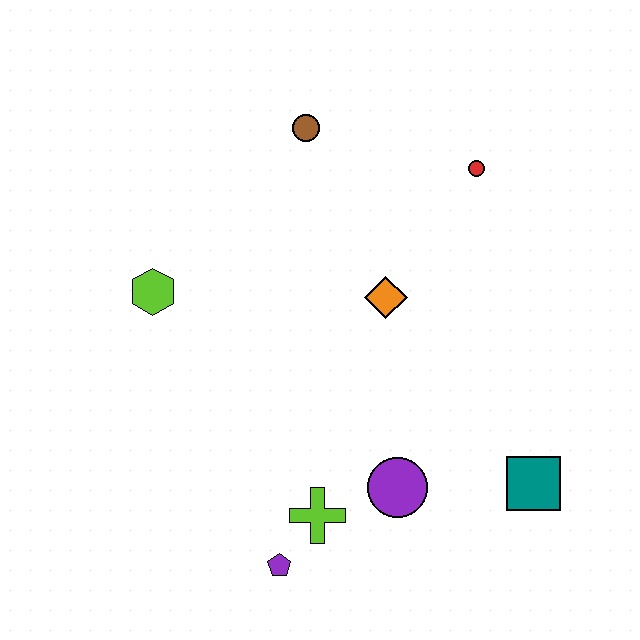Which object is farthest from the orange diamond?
The purple pentagon is farthest from the orange diamond.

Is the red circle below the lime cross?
No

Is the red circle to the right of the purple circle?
Yes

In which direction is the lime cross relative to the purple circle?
The lime cross is to the left of the purple circle.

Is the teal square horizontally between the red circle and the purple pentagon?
No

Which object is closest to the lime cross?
The purple pentagon is closest to the lime cross.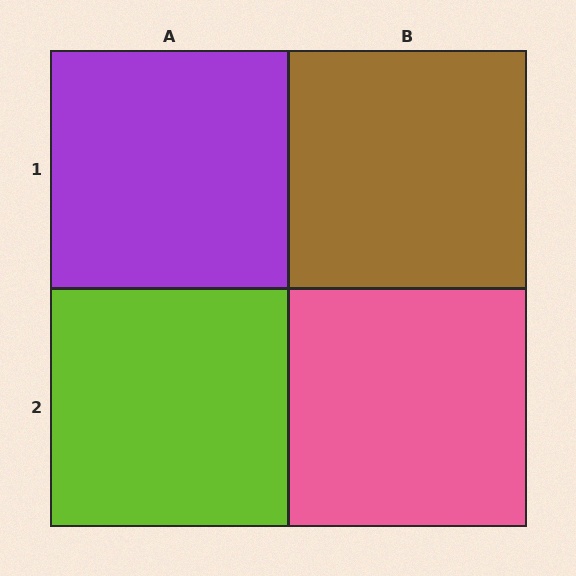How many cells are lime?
1 cell is lime.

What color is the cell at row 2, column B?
Pink.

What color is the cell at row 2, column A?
Lime.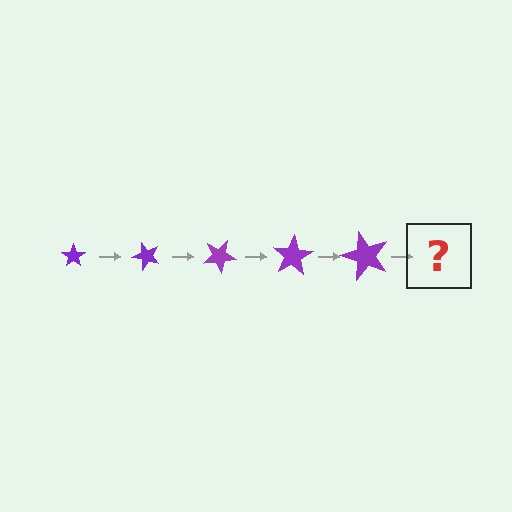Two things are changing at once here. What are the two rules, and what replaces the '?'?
The two rules are that the star grows larger each step and it rotates 50 degrees each step. The '?' should be a star, larger than the previous one and rotated 250 degrees from the start.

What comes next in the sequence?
The next element should be a star, larger than the previous one and rotated 250 degrees from the start.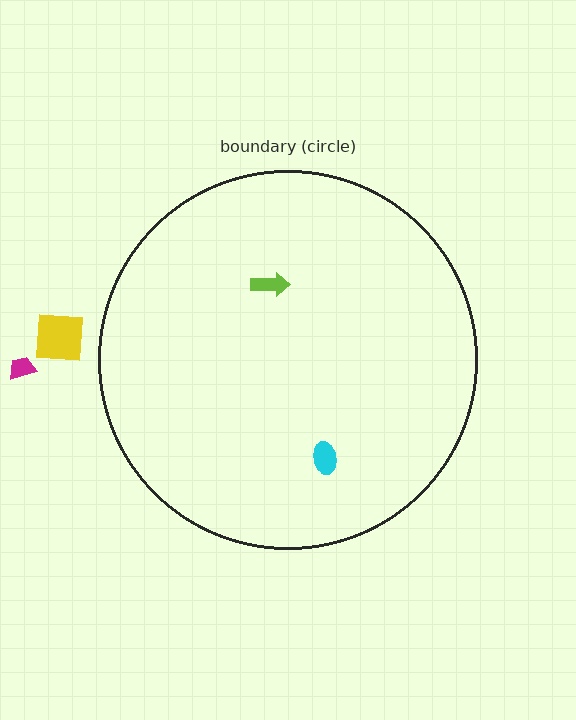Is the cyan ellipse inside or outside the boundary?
Inside.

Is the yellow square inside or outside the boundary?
Outside.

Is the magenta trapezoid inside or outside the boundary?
Outside.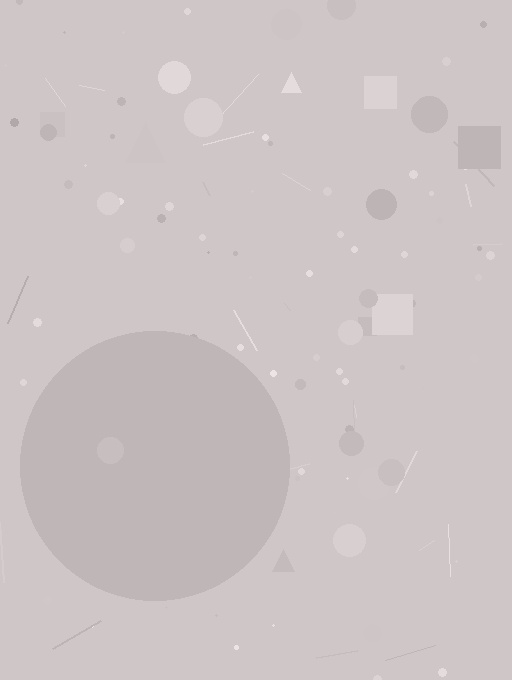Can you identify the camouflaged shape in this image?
The camouflaged shape is a circle.